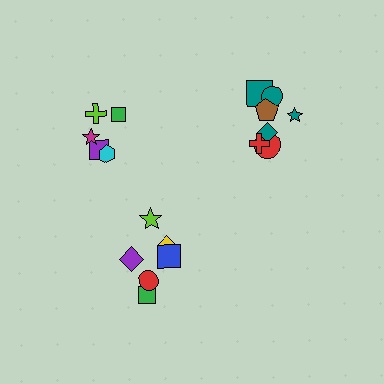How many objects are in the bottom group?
There are 6 objects.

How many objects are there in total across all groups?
There are 18 objects.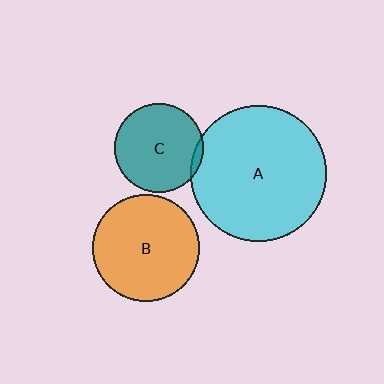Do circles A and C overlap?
Yes.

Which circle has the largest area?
Circle A (cyan).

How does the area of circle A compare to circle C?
Approximately 2.3 times.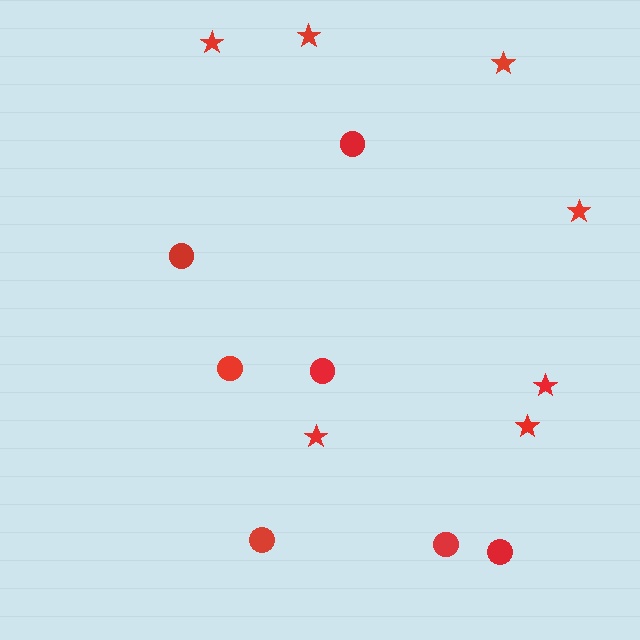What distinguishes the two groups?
There are 2 groups: one group of circles (7) and one group of stars (7).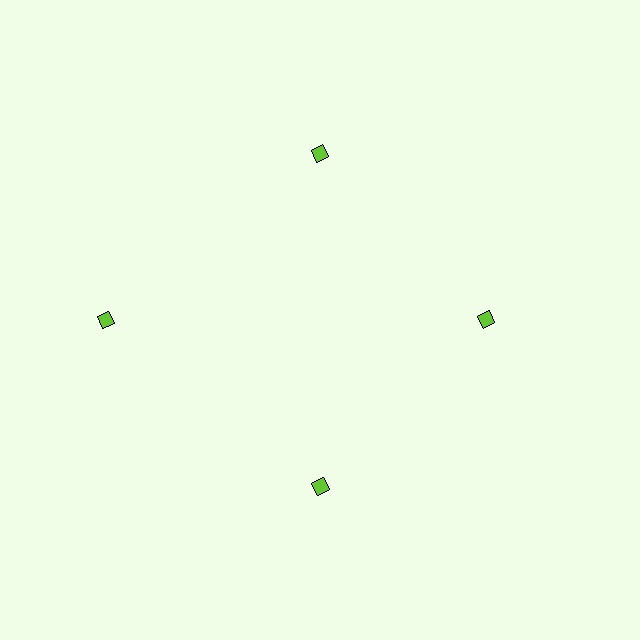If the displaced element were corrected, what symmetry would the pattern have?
It would have 4-fold rotational symmetry — the pattern would map onto itself every 90 degrees.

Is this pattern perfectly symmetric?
No. The 4 lime diamonds are arranged in a ring, but one element near the 9 o'clock position is pushed outward from the center, breaking the 4-fold rotational symmetry.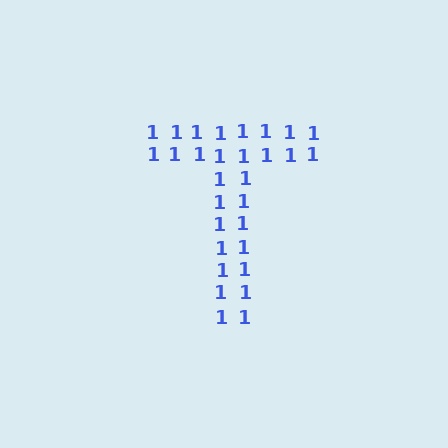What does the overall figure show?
The overall figure shows the letter T.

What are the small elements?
The small elements are digit 1's.